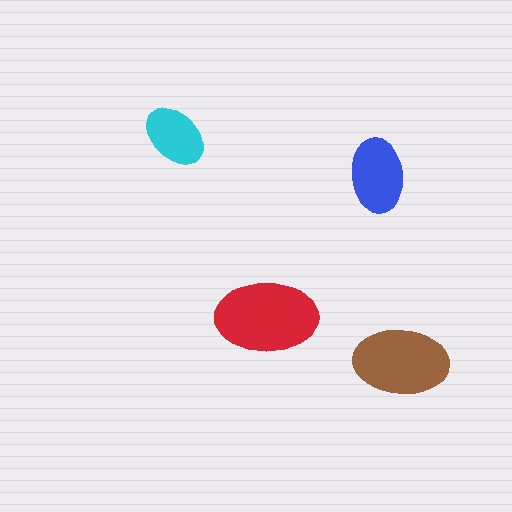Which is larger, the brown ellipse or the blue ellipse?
The brown one.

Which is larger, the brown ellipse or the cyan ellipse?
The brown one.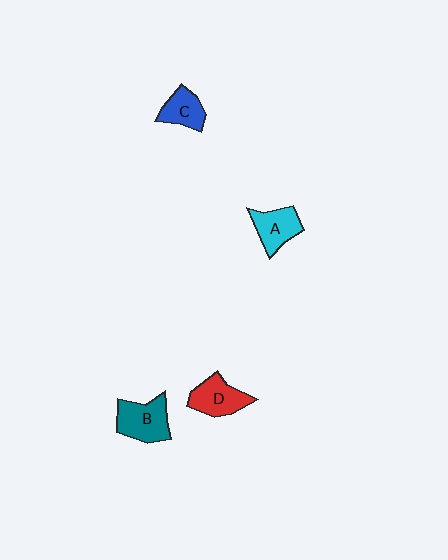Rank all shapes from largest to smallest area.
From largest to smallest: B (teal), D (red), A (cyan), C (blue).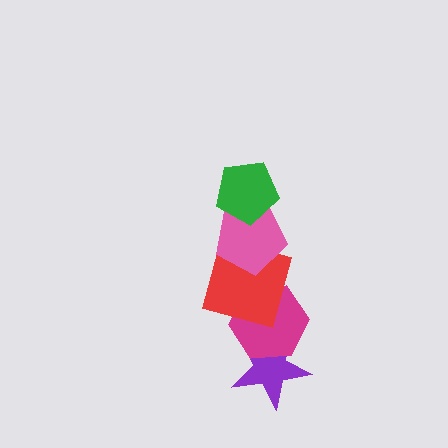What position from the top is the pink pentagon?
The pink pentagon is 2nd from the top.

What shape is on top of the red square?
The pink pentagon is on top of the red square.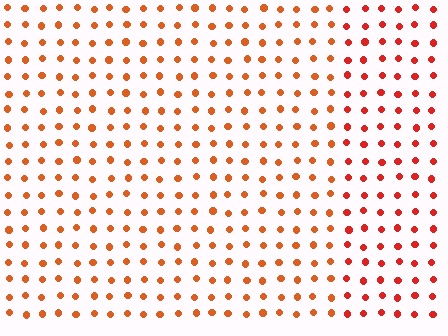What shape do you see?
I see a rectangle.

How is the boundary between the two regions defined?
The boundary is defined purely by a slight shift in hue (about 20 degrees). Spacing, size, and orientation are identical on both sides.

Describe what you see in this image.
The image is filled with small red elements in a uniform arrangement. A rectangle-shaped region is visible where the elements are tinted to a slightly different hue, forming a subtle color boundary.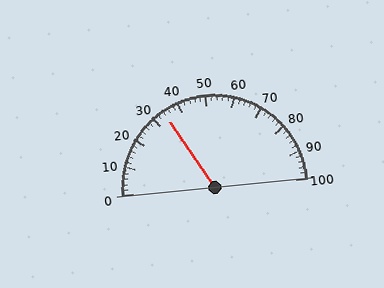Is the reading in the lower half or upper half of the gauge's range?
The reading is in the lower half of the range (0 to 100).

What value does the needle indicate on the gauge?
The needle indicates approximately 34.